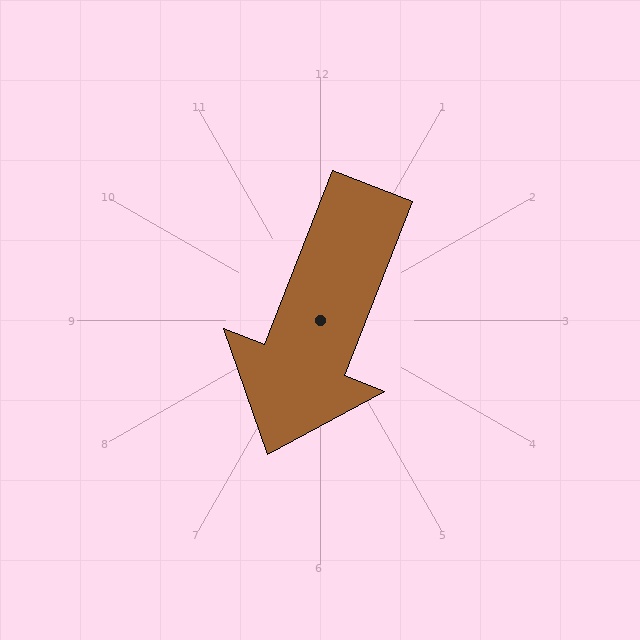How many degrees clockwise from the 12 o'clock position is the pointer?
Approximately 201 degrees.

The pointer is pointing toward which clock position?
Roughly 7 o'clock.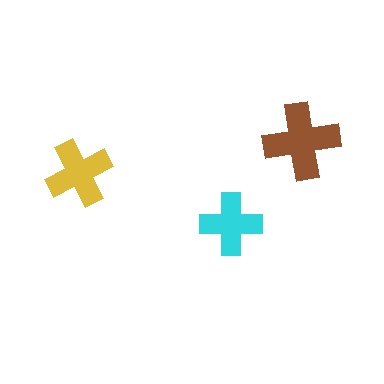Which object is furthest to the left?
The yellow cross is leftmost.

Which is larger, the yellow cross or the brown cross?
The brown one.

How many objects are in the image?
There are 3 objects in the image.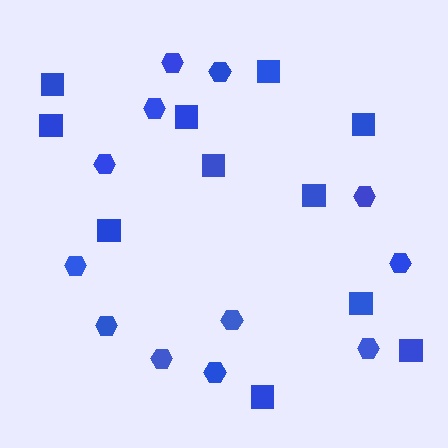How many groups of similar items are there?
There are 2 groups: one group of hexagons (12) and one group of squares (11).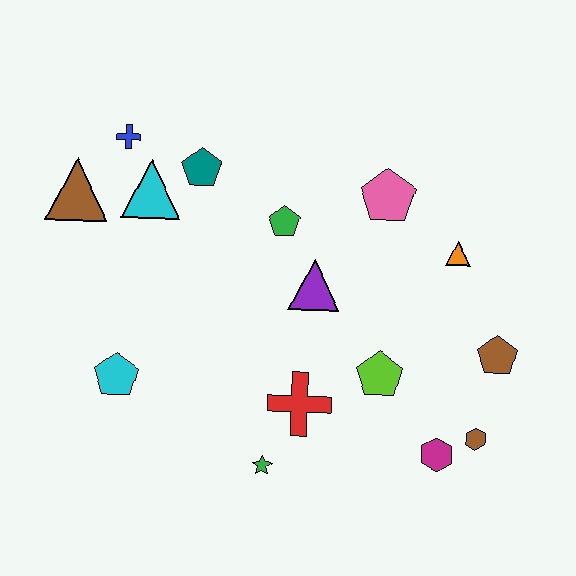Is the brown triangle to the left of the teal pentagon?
Yes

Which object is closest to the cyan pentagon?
The green star is closest to the cyan pentagon.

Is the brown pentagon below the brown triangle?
Yes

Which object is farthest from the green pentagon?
The brown hexagon is farthest from the green pentagon.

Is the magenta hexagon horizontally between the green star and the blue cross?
No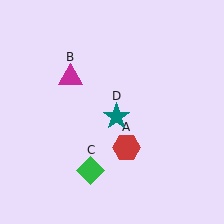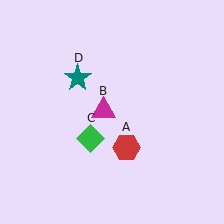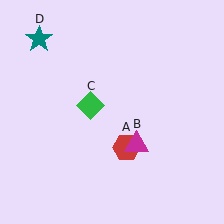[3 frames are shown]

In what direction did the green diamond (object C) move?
The green diamond (object C) moved up.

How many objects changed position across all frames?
3 objects changed position: magenta triangle (object B), green diamond (object C), teal star (object D).